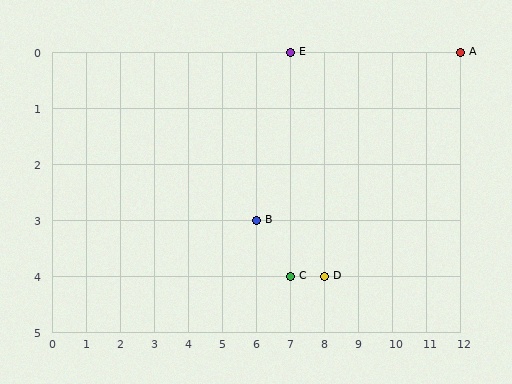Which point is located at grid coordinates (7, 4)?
Point C is at (7, 4).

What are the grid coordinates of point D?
Point D is at grid coordinates (8, 4).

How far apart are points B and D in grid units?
Points B and D are 2 columns and 1 row apart (about 2.2 grid units diagonally).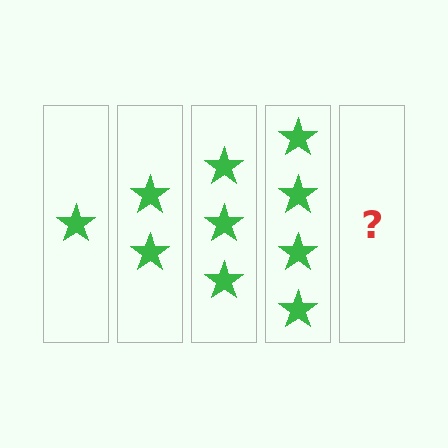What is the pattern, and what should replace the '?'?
The pattern is that each step adds one more star. The '?' should be 5 stars.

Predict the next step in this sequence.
The next step is 5 stars.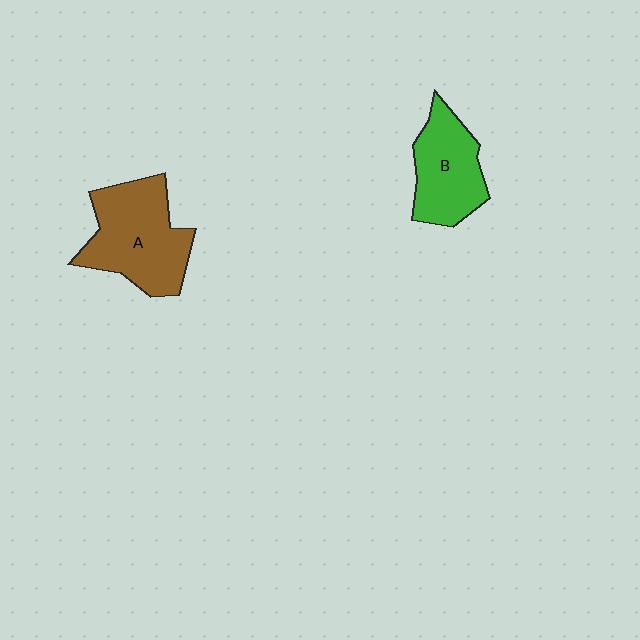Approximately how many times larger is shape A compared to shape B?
Approximately 1.3 times.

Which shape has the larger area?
Shape A (brown).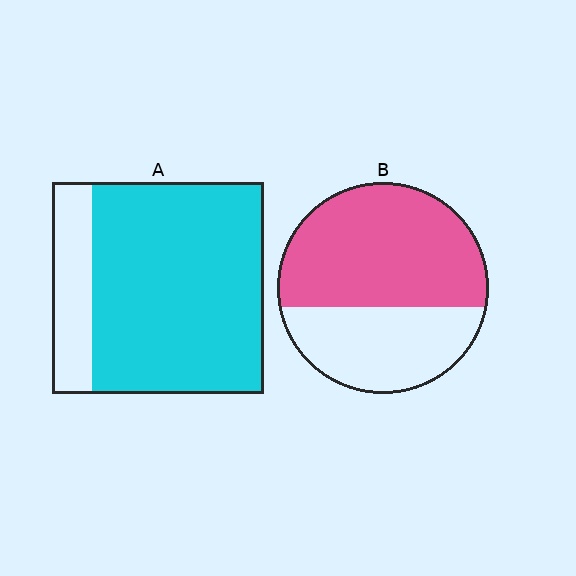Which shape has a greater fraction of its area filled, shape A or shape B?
Shape A.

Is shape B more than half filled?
Yes.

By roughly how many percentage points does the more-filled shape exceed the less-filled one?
By roughly 20 percentage points (A over B).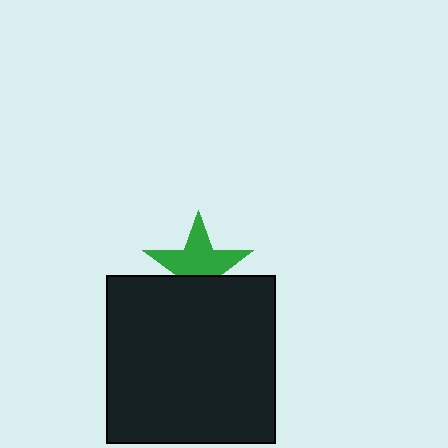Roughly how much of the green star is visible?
About half of it is visible (roughly 64%).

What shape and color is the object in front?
The object in front is a black square.